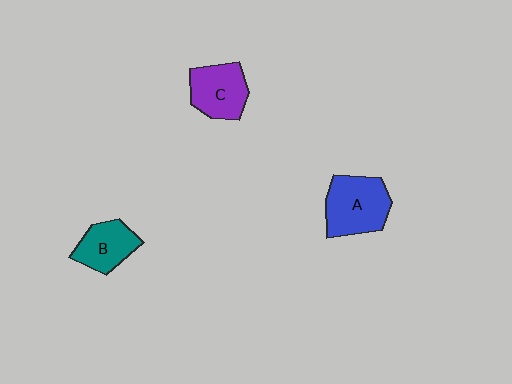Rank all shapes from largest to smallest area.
From largest to smallest: A (blue), C (purple), B (teal).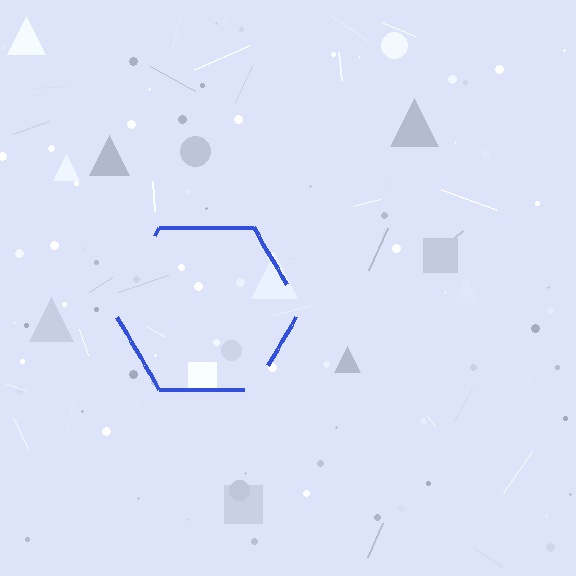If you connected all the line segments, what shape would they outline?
They would outline a hexagon.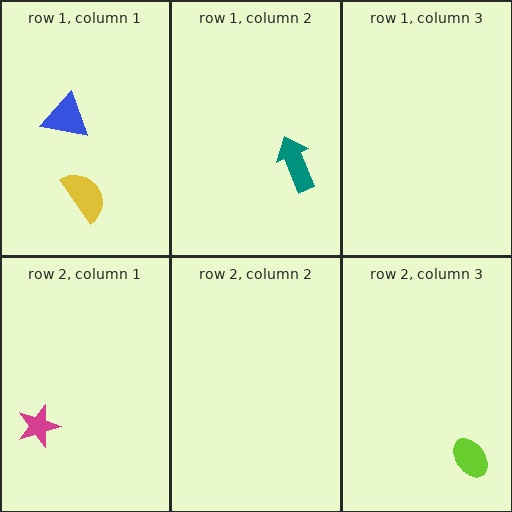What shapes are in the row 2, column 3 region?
The lime ellipse.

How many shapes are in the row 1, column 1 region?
2.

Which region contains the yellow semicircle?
The row 1, column 1 region.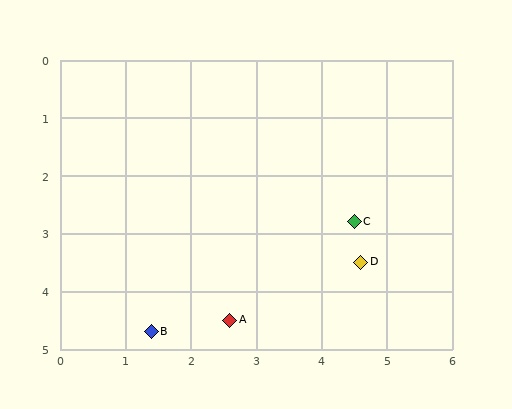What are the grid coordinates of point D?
Point D is at approximately (4.6, 3.5).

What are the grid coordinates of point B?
Point B is at approximately (1.4, 4.7).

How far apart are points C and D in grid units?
Points C and D are about 0.7 grid units apart.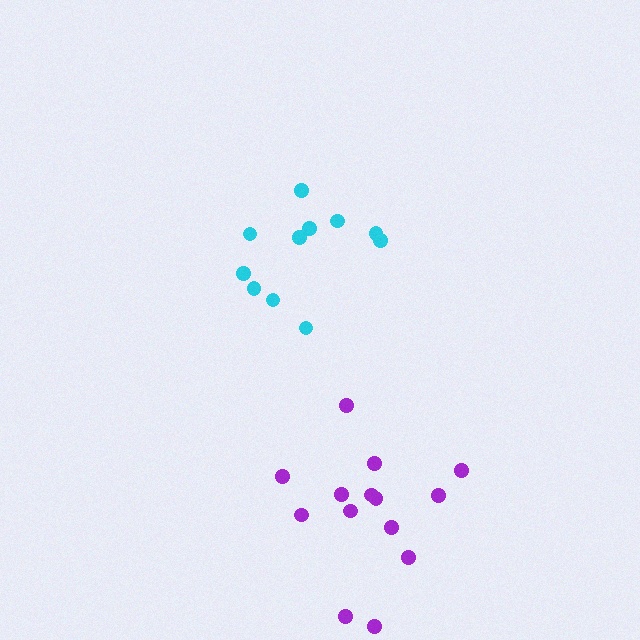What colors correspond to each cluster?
The clusters are colored: cyan, purple.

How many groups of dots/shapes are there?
There are 2 groups.